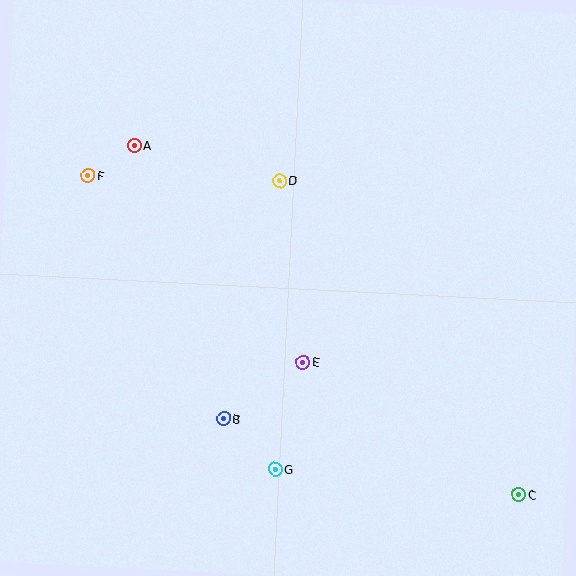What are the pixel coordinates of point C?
Point C is at (519, 495).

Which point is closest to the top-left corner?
Point F is closest to the top-left corner.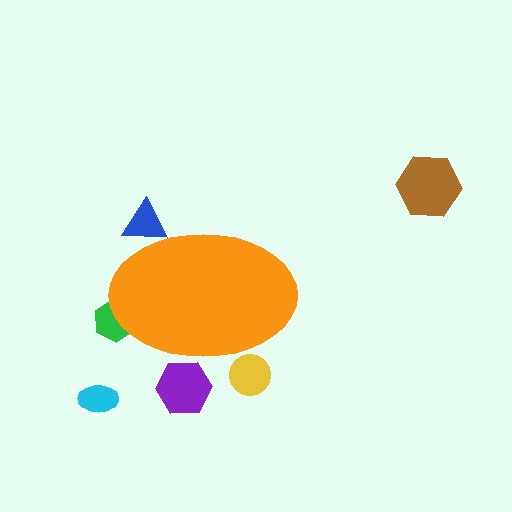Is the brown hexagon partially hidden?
No, the brown hexagon is fully visible.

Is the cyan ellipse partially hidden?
No, the cyan ellipse is fully visible.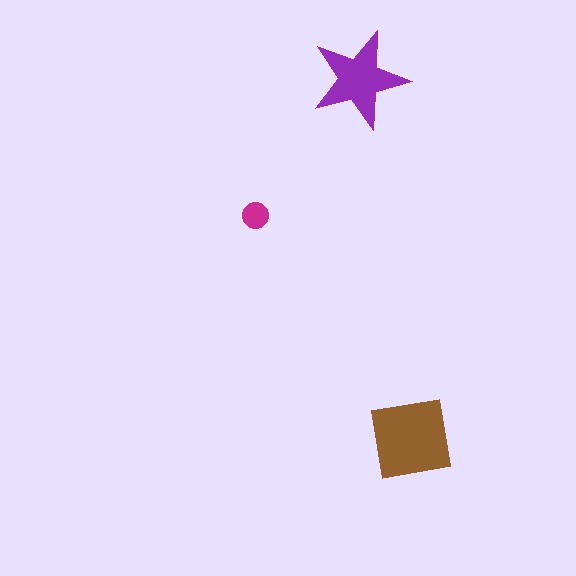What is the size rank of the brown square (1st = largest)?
1st.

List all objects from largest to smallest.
The brown square, the purple star, the magenta circle.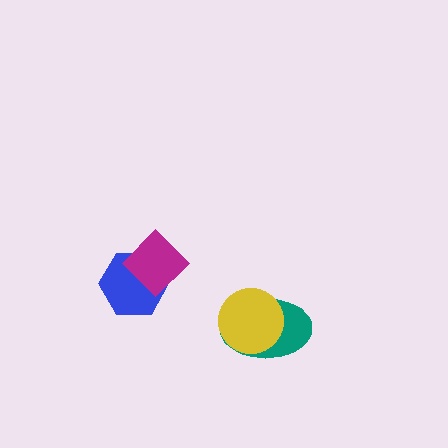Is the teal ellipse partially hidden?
Yes, it is partially covered by another shape.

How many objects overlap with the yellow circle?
1 object overlaps with the yellow circle.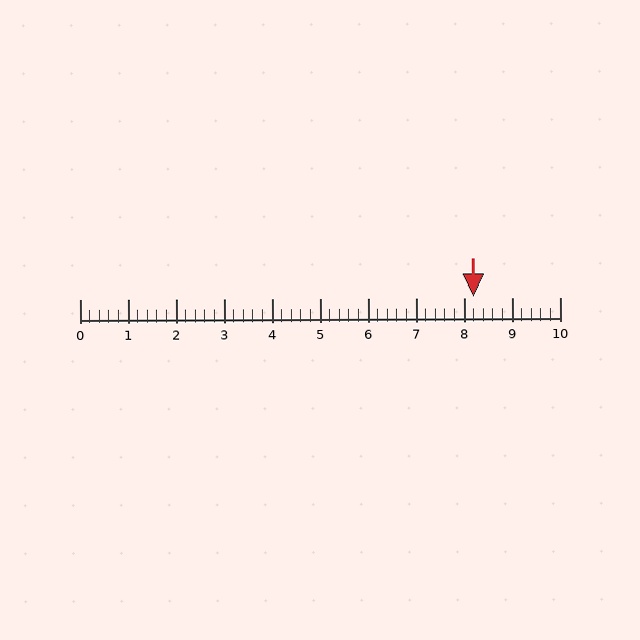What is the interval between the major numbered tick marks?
The major tick marks are spaced 1 units apart.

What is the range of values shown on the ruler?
The ruler shows values from 0 to 10.